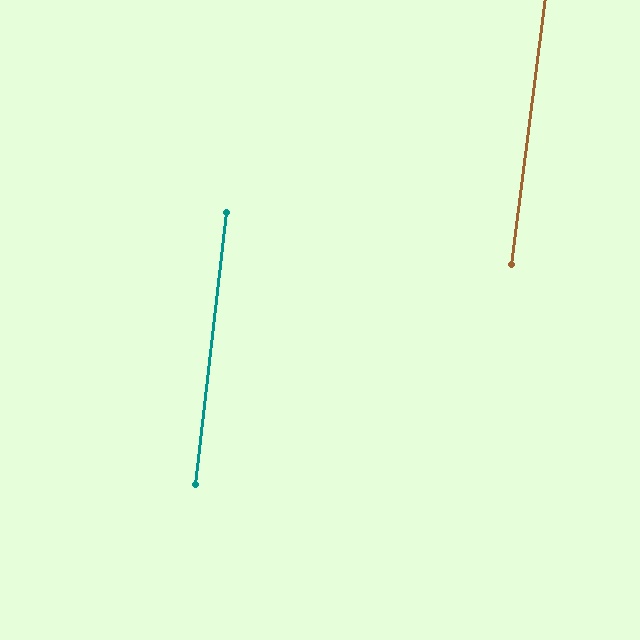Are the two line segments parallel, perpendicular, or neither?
Parallel — their directions differ by only 0.8°.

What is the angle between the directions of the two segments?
Approximately 1 degree.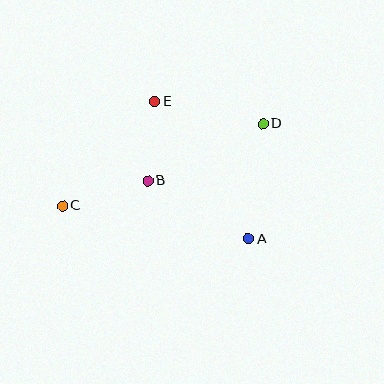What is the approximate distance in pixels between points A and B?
The distance between A and B is approximately 116 pixels.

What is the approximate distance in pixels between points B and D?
The distance between B and D is approximately 128 pixels.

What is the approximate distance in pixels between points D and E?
The distance between D and E is approximately 110 pixels.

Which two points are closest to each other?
Points B and E are closest to each other.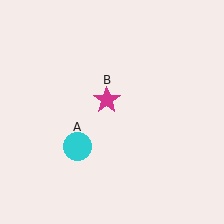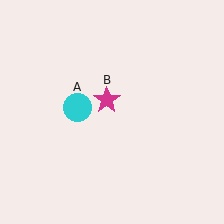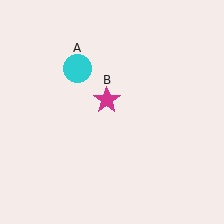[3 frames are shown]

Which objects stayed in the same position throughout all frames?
Magenta star (object B) remained stationary.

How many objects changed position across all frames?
1 object changed position: cyan circle (object A).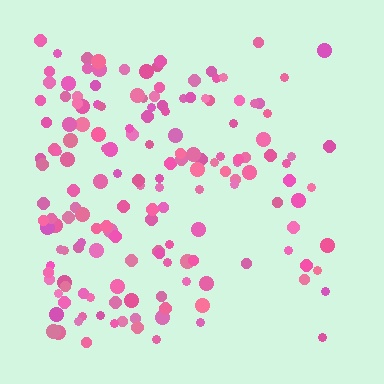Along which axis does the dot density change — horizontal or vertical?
Horizontal.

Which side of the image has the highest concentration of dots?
The left.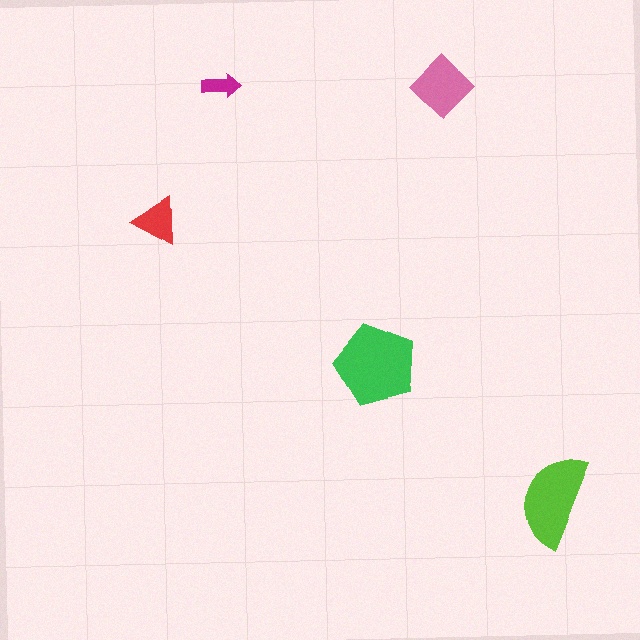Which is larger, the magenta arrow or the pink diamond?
The pink diamond.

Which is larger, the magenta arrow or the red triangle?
The red triangle.